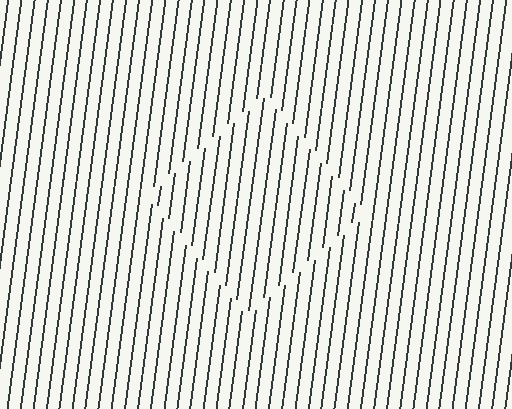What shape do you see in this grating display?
An illusory square. The interior of the shape contains the same grating, shifted by half a period — the contour is defined by the phase discontinuity where line-ends from the inner and outer gratings abut.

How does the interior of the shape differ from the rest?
The interior of the shape contains the same grating, shifted by half a period — the contour is defined by the phase discontinuity where line-ends from the inner and outer gratings abut.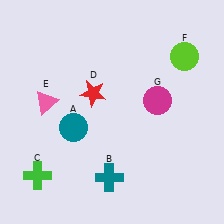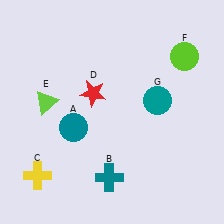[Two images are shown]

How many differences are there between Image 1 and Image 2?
There are 3 differences between the two images.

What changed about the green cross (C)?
In Image 1, C is green. In Image 2, it changed to yellow.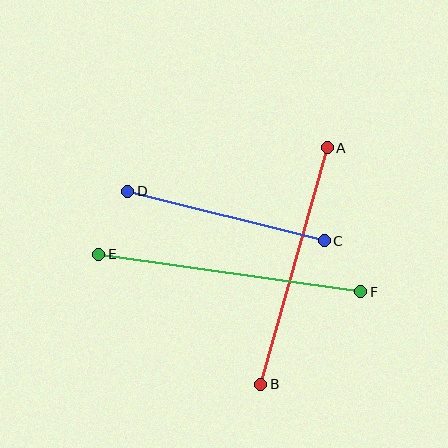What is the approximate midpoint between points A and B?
The midpoint is at approximately (294, 266) pixels.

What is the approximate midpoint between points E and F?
The midpoint is at approximately (230, 273) pixels.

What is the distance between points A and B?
The distance is approximately 246 pixels.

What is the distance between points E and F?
The distance is approximately 265 pixels.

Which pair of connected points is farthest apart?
Points E and F are farthest apart.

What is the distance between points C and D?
The distance is approximately 202 pixels.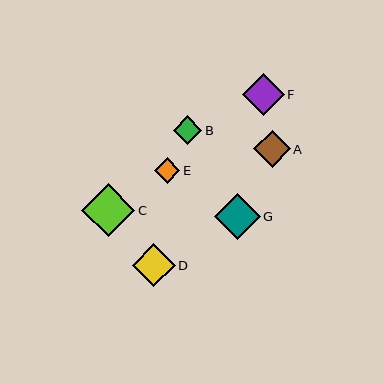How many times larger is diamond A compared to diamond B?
Diamond A is approximately 1.3 times the size of diamond B.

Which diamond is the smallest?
Diamond E is the smallest with a size of approximately 25 pixels.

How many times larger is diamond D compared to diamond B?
Diamond D is approximately 1.5 times the size of diamond B.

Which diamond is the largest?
Diamond C is the largest with a size of approximately 53 pixels.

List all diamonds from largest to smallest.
From largest to smallest: C, G, D, F, A, B, E.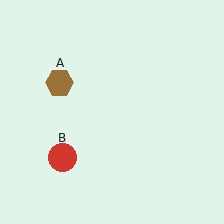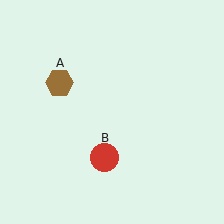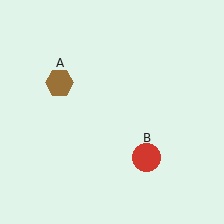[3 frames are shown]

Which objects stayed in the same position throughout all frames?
Brown hexagon (object A) remained stationary.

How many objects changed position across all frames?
1 object changed position: red circle (object B).